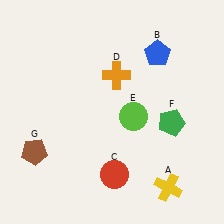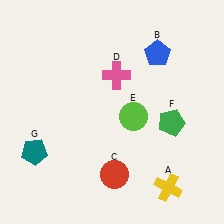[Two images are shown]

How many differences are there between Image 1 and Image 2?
There are 2 differences between the two images.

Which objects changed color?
D changed from orange to pink. G changed from brown to teal.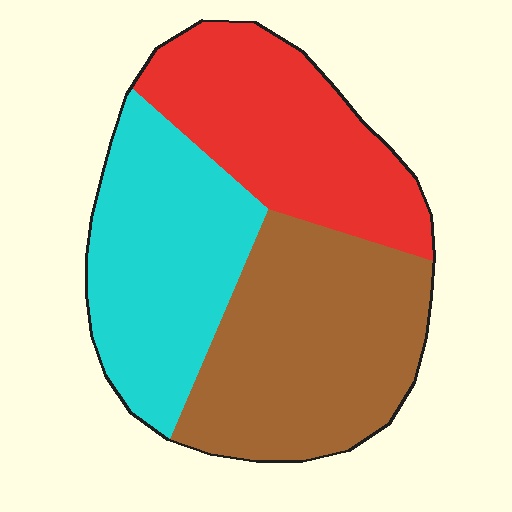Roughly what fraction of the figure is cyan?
Cyan covers about 30% of the figure.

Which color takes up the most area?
Brown, at roughly 40%.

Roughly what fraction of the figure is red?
Red takes up about one third (1/3) of the figure.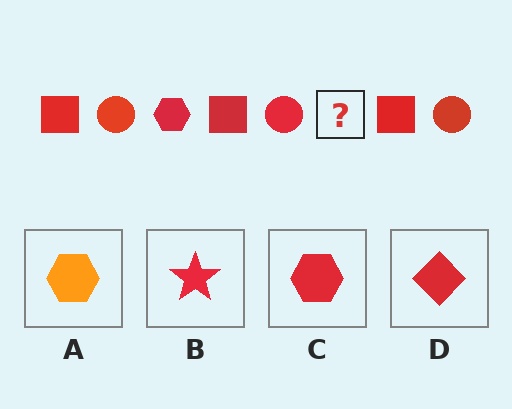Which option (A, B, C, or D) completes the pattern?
C.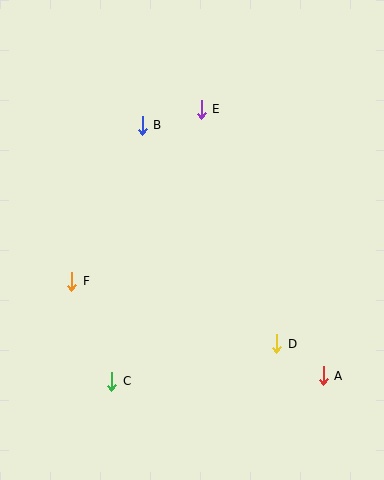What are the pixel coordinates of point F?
Point F is at (72, 281).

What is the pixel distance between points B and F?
The distance between B and F is 171 pixels.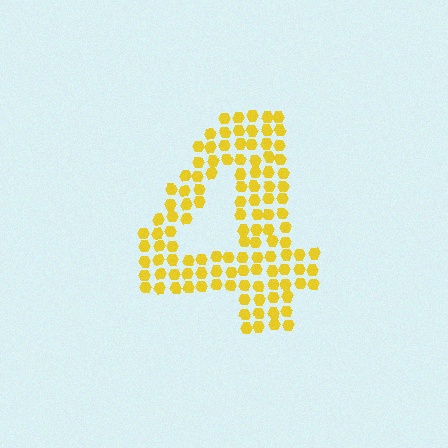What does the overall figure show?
The overall figure shows the digit 4.